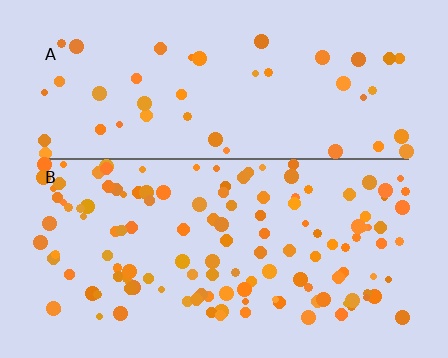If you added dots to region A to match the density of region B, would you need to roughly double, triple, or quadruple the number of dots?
Approximately triple.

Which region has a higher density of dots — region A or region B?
B (the bottom).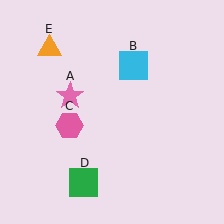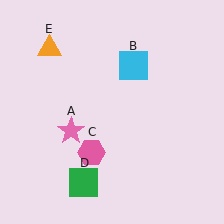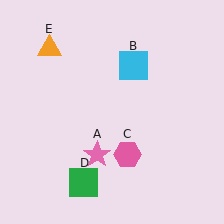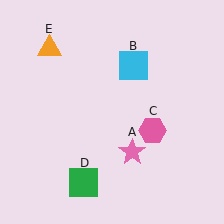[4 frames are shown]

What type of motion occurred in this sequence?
The pink star (object A), pink hexagon (object C) rotated counterclockwise around the center of the scene.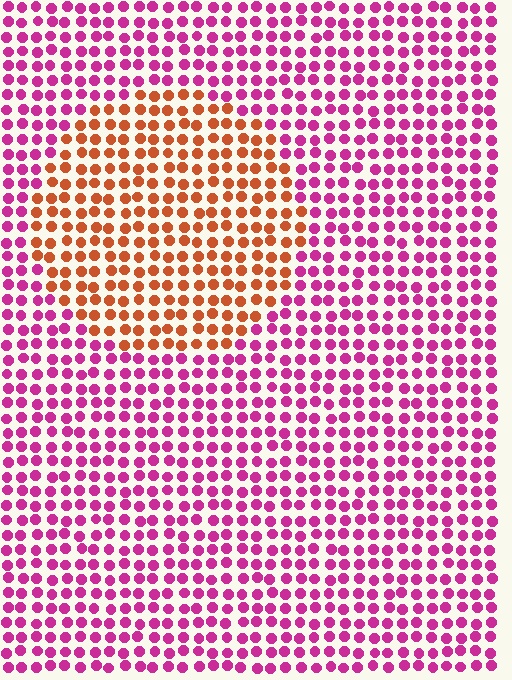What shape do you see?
I see a circle.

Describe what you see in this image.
The image is filled with small magenta elements in a uniform arrangement. A circle-shaped region is visible where the elements are tinted to a slightly different hue, forming a subtle color boundary.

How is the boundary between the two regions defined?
The boundary is defined purely by a slight shift in hue (about 57 degrees). Spacing, size, and orientation are identical on both sides.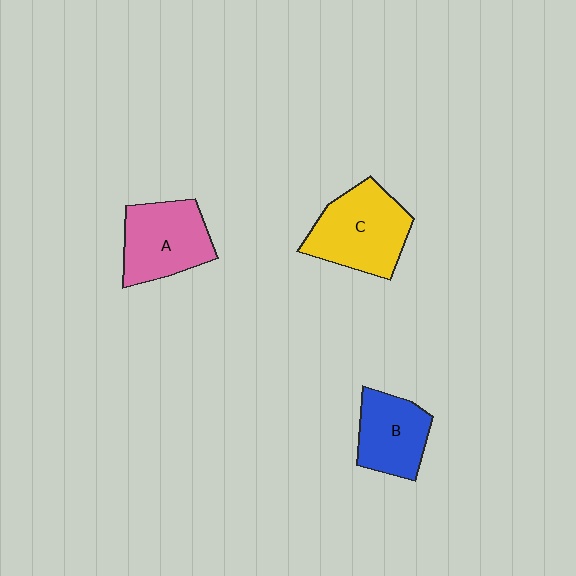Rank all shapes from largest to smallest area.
From largest to smallest: C (yellow), A (pink), B (blue).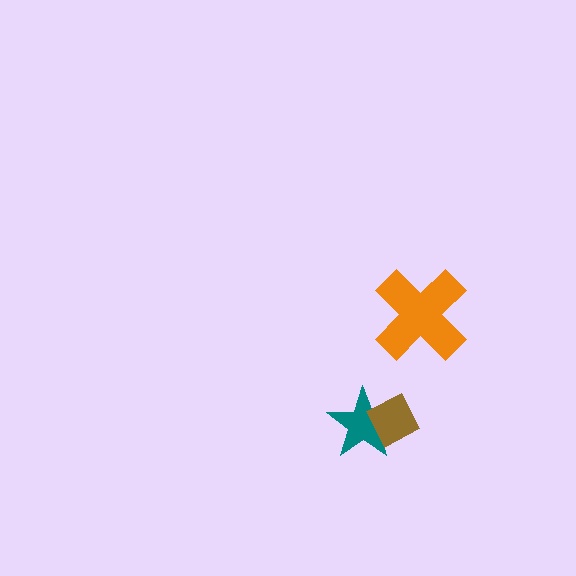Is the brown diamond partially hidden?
No, no other shape covers it.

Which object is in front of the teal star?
The brown diamond is in front of the teal star.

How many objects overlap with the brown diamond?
1 object overlaps with the brown diamond.